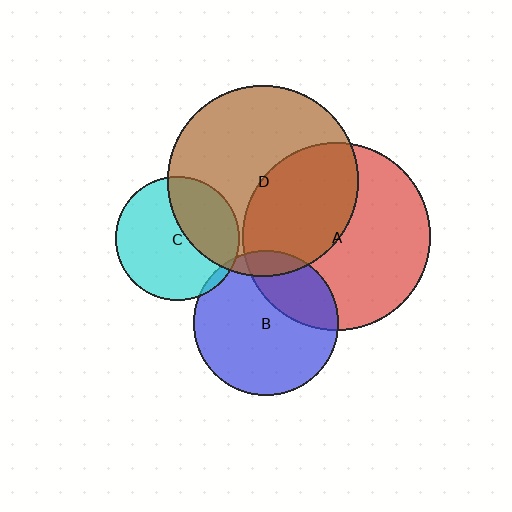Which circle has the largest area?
Circle D (brown).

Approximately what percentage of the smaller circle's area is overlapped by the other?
Approximately 40%.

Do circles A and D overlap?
Yes.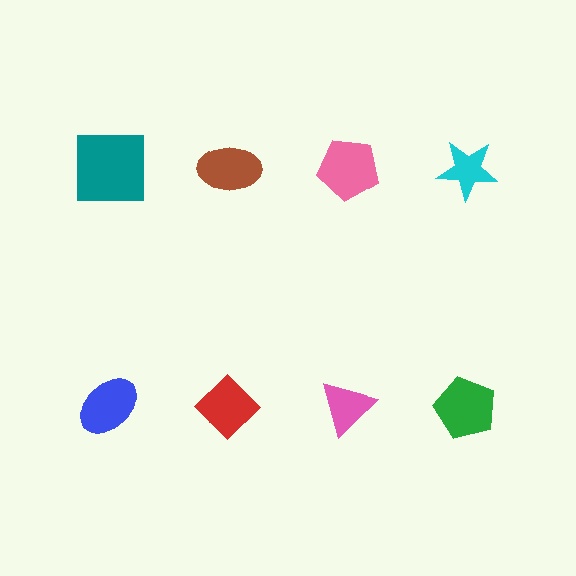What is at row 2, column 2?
A red diamond.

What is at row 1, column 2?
A brown ellipse.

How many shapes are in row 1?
4 shapes.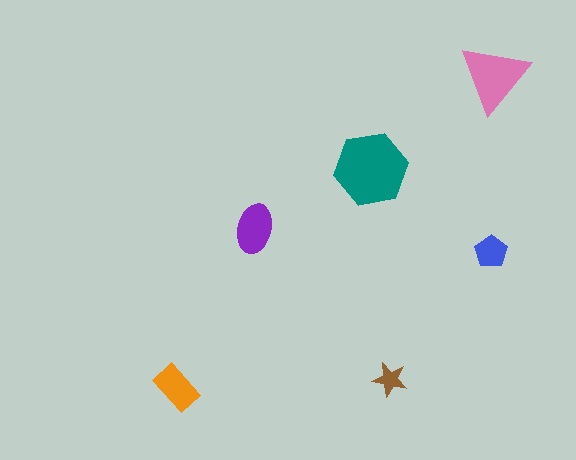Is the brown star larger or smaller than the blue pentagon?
Smaller.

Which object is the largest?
The teal hexagon.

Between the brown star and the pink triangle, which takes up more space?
The pink triangle.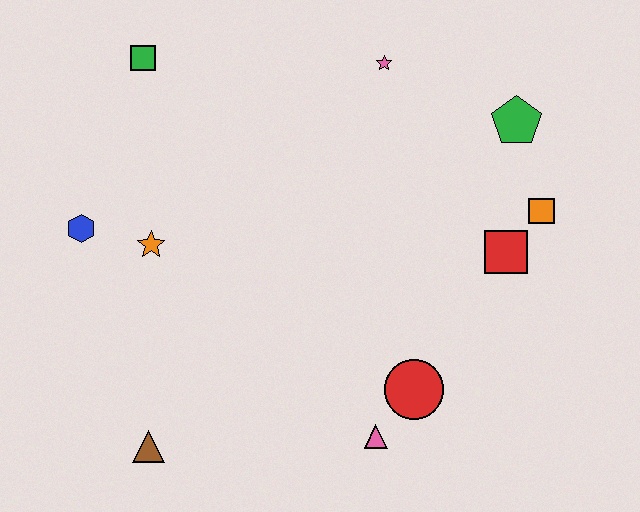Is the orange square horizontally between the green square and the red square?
No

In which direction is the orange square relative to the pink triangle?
The orange square is above the pink triangle.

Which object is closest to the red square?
The orange square is closest to the red square.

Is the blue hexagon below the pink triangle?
No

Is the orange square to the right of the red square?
Yes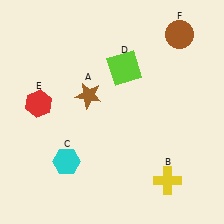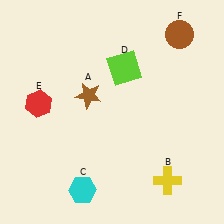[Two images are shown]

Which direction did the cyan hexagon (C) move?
The cyan hexagon (C) moved down.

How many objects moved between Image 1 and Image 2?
1 object moved between the two images.